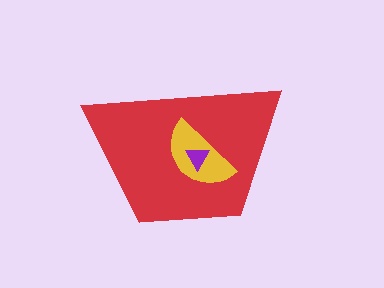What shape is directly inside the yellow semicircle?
The purple triangle.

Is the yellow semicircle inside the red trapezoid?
Yes.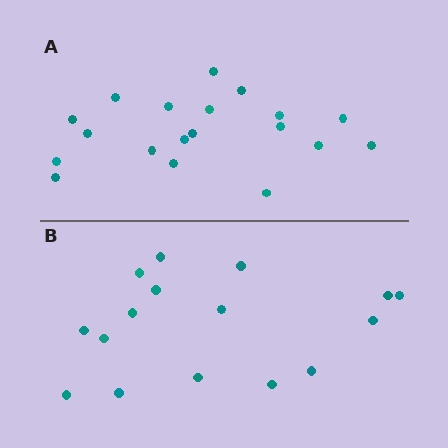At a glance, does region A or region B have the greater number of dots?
Region A (the top region) has more dots.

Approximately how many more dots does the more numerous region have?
Region A has just a few more — roughly 2 or 3 more dots than region B.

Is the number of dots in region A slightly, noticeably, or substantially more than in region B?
Region A has only slightly more — the two regions are fairly close. The ratio is roughly 1.2 to 1.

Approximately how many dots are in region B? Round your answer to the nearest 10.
About 20 dots. (The exact count is 16, which rounds to 20.)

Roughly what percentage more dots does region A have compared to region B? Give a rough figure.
About 20% more.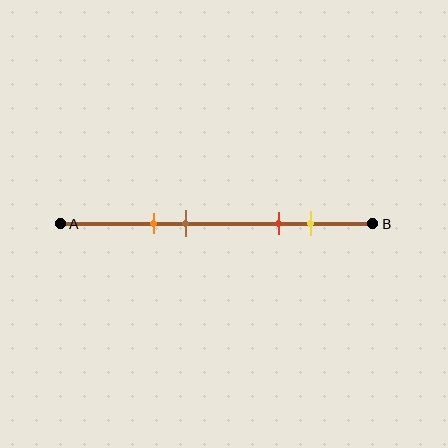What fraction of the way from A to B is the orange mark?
The orange mark is approximately 30% (0.3) of the way from A to B.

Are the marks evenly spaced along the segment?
No, the marks are not evenly spaced.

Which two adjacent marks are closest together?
The orange and brown marks are the closest adjacent pair.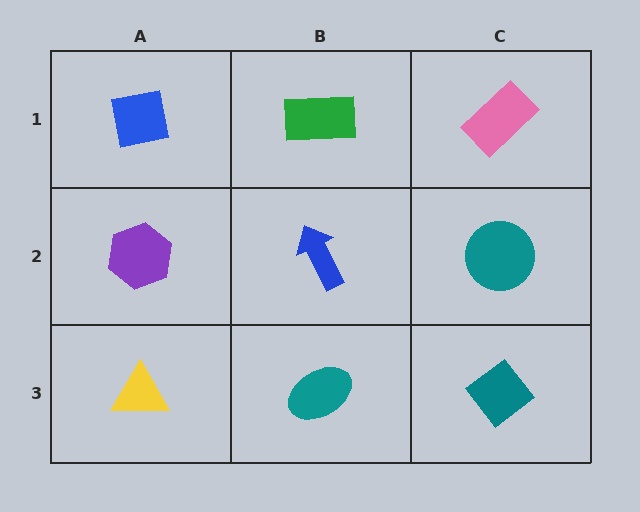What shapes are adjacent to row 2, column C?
A pink rectangle (row 1, column C), a teal diamond (row 3, column C), a blue arrow (row 2, column B).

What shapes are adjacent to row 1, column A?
A purple hexagon (row 2, column A), a green rectangle (row 1, column B).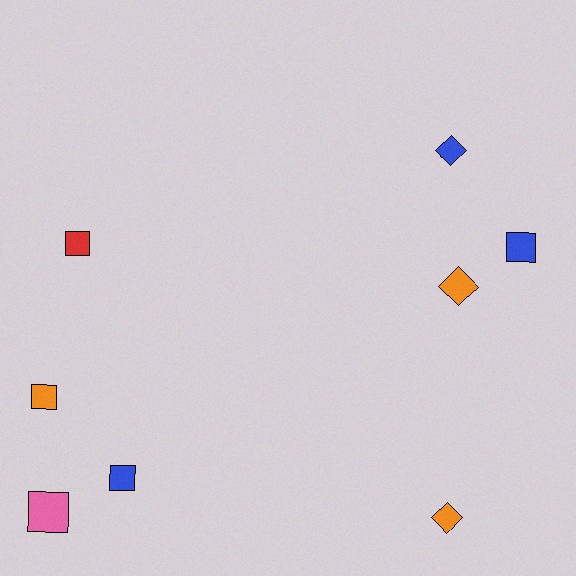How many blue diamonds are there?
There is 1 blue diamond.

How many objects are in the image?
There are 8 objects.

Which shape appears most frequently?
Square, with 5 objects.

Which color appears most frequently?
Blue, with 3 objects.